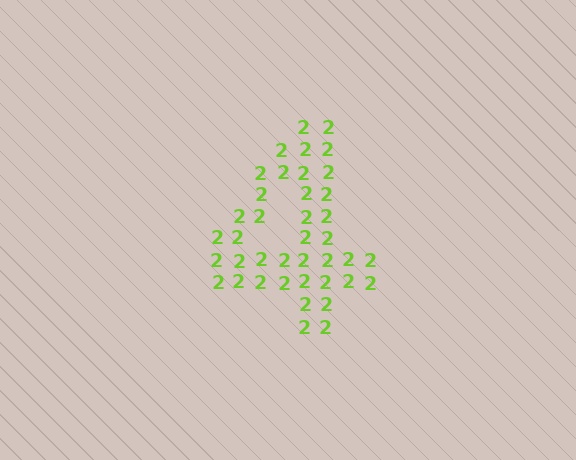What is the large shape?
The large shape is the digit 4.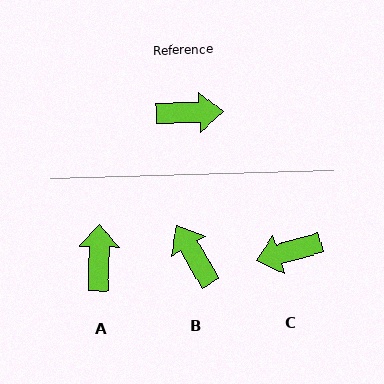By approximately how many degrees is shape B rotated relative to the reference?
Approximately 118 degrees counter-clockwise.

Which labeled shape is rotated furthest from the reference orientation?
C, about 166 degrees away.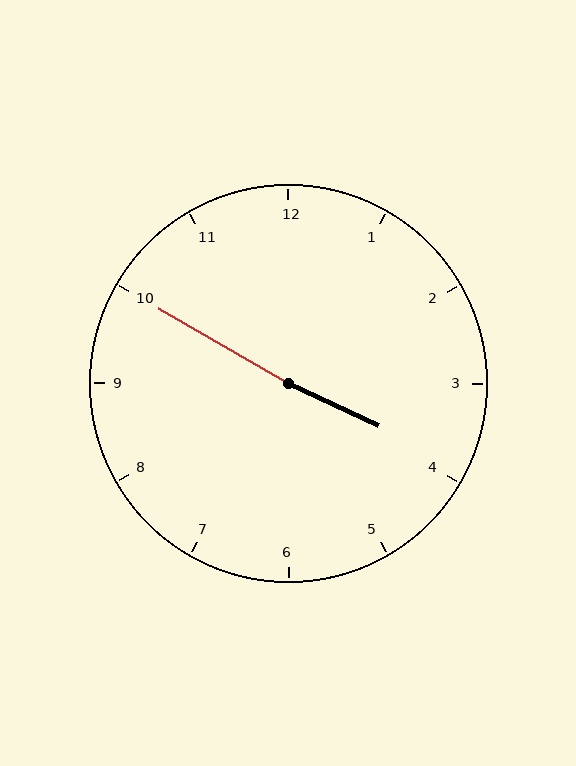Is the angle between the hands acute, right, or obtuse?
It is obtuse.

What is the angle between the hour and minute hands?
Approximately 175 degrees.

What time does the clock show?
3:50.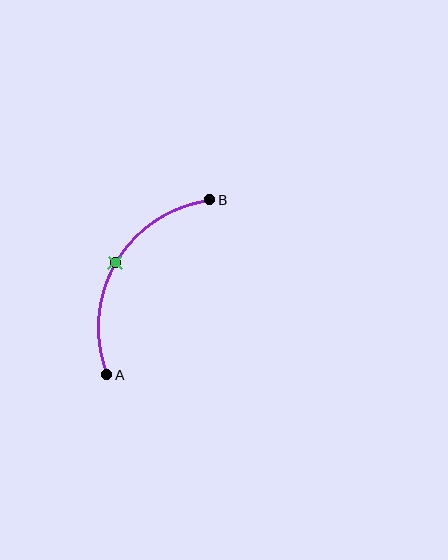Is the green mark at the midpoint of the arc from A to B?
Yes. The green mark lies on the arc at equal arc-length from both A and B — it is the arc midpoint.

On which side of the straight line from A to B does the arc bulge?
The arc bulges to the left of the straight line connecting A and B.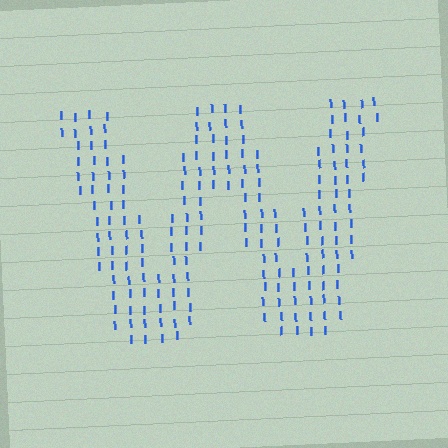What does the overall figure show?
The overall figure shows the letter W.